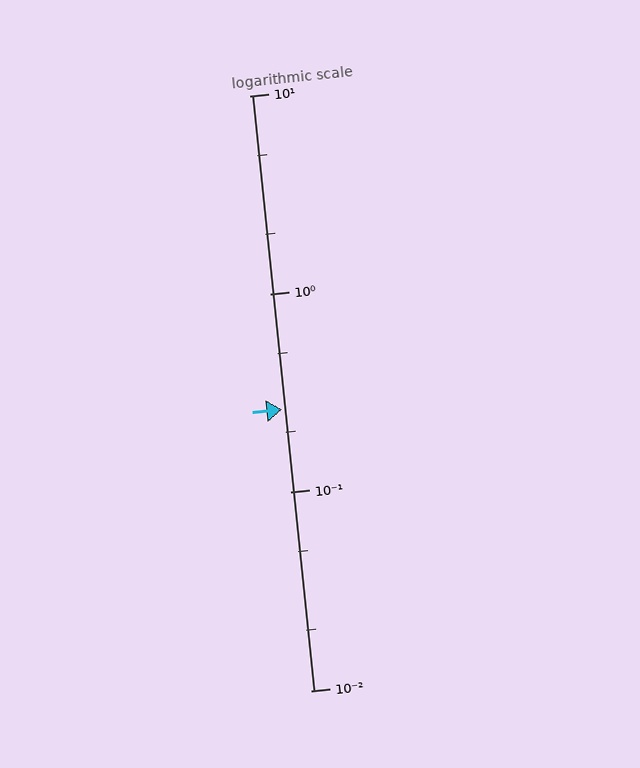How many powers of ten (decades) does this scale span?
The scale spans 3 decades, from 0.01 to 10.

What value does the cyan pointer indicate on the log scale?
The pointer indicates approximately 0.26.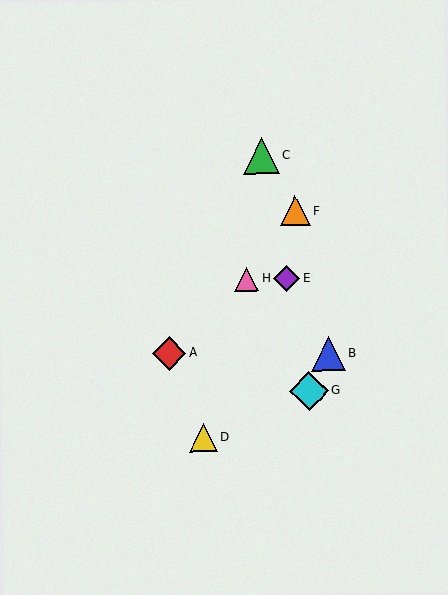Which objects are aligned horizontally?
Objects E, H are aligned horizontally.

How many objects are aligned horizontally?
2 objects (E, H) are aligned horizontally.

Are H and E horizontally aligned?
Yes, both are at y≈279.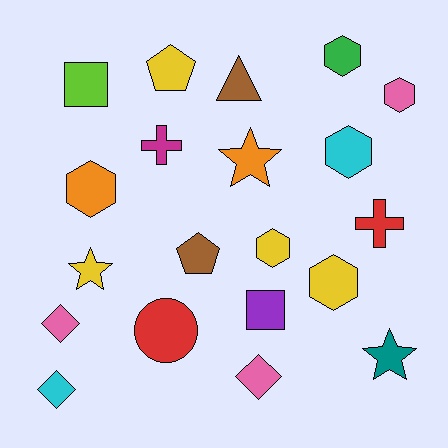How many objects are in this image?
There are 20 objects.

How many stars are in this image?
There are 3 stars.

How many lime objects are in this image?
There is 1 lime object.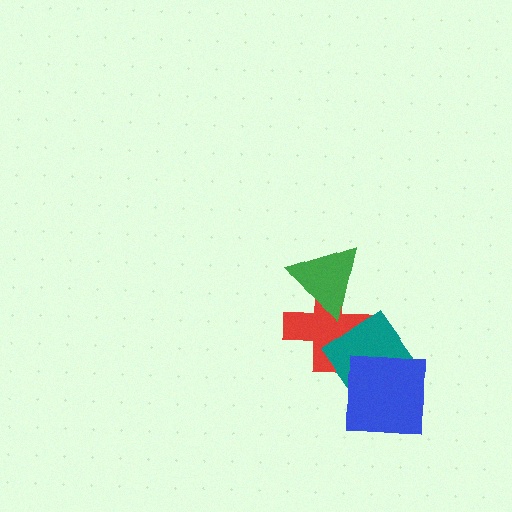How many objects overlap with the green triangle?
1 object overlaps with the green triangle.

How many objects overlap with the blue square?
1 object overlaps with the blue square.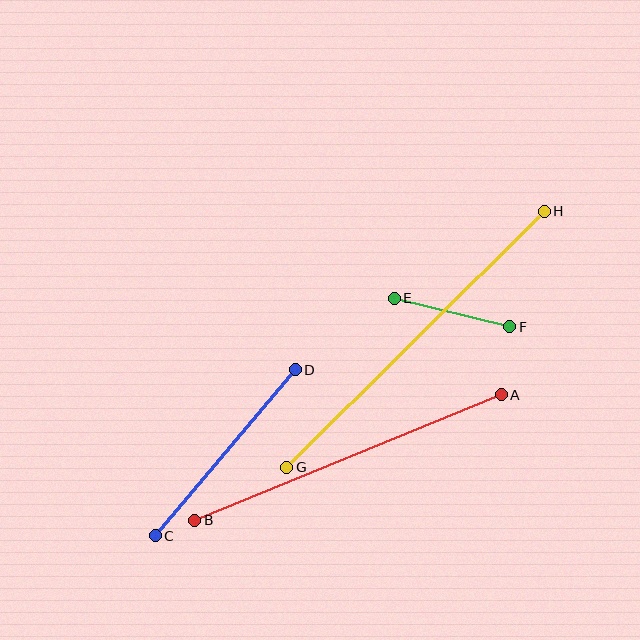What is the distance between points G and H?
The distance is approximately 363 pixels.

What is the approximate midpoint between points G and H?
The midpoint is at approximately (415, 339) pixels.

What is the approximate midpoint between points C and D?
The midpoint is at approximately (225, 453) pixels.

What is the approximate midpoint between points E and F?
The midpoint is at approximately (452, 312) pixels.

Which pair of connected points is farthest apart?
Points G and H are farthest apart.